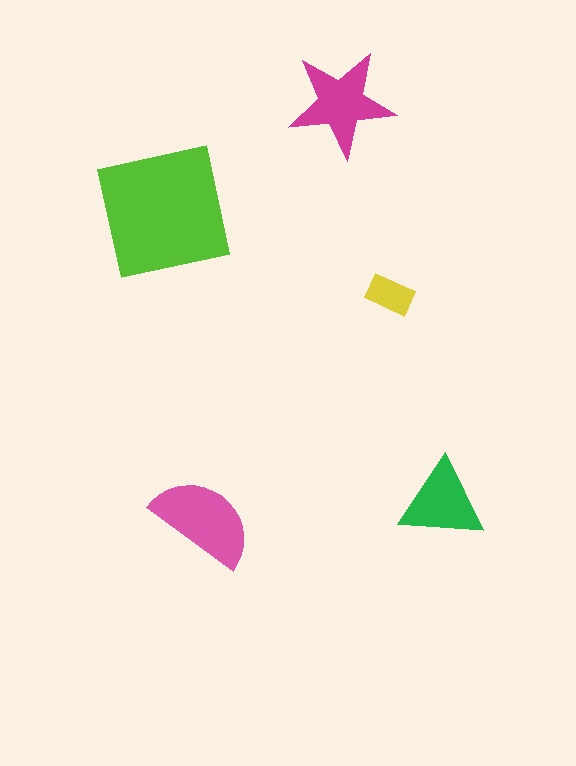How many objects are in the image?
There are 5 objects in the image.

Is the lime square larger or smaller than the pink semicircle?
Larger.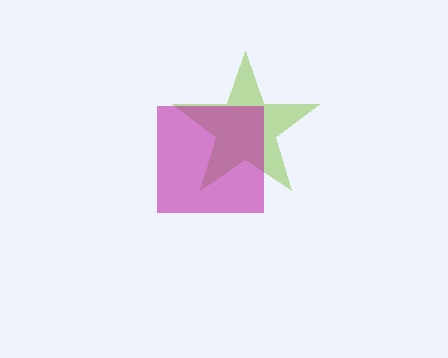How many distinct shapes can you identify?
There are 2 distinct shapes: a lime star, a magenta square.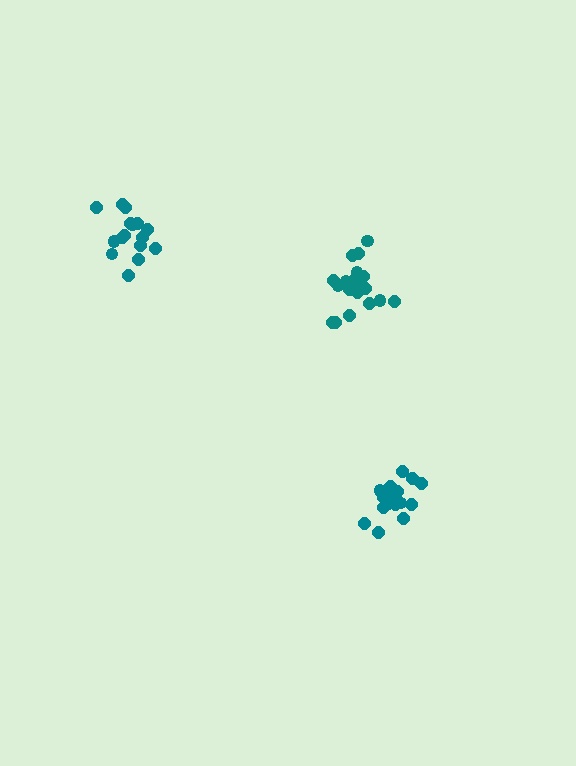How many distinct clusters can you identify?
There are 3 distinct clusters.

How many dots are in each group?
Group 1: 16 dots, Group 2: 18 dots, Group 3: 20 dots (54 total).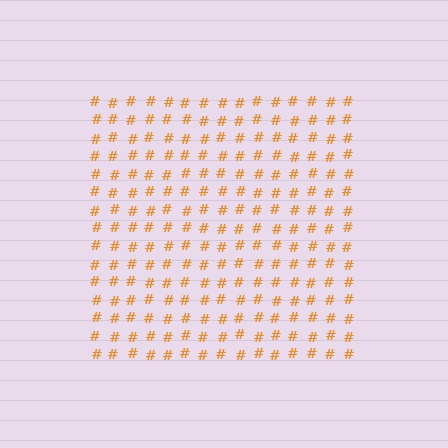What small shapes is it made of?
It is made of small hash symbols.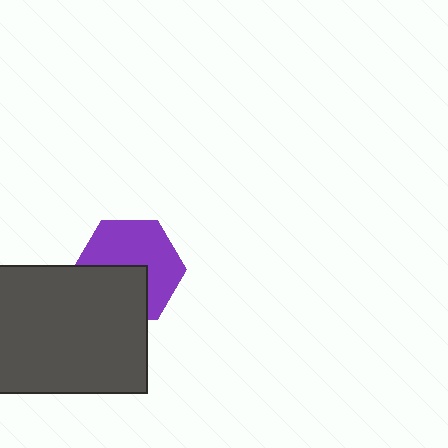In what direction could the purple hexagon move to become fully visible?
The purple hexagon could move up. That would shift it out from behind the dark gray rectangle entirely.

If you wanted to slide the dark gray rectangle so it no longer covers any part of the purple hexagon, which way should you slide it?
Slide it down — that is the most direct way to separate the two shapes.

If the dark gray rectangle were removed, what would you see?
You would see the complete purple hexagon.